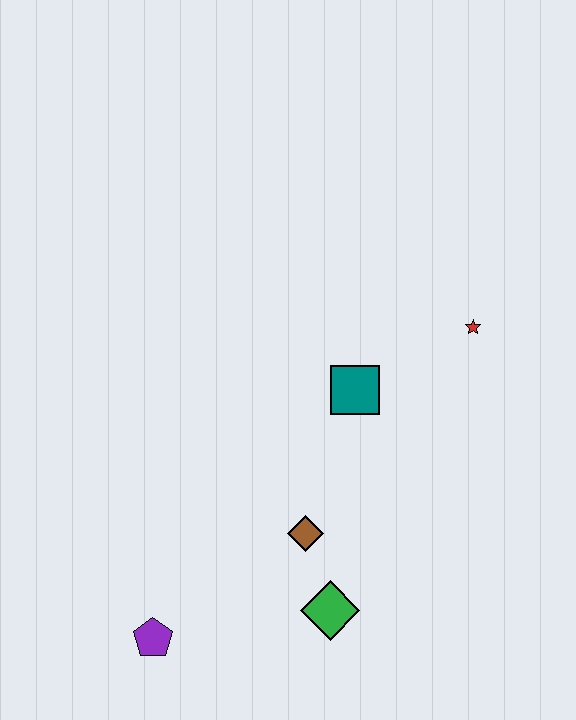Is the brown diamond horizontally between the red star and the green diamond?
No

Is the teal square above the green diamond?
Yes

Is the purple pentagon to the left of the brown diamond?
Yes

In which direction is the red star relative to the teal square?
The red star is to the right of the teal square.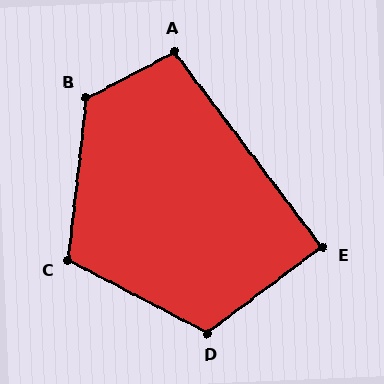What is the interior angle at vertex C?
Approximately 111 degrees (obtuse).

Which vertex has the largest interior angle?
B, at approximately 124 degrees.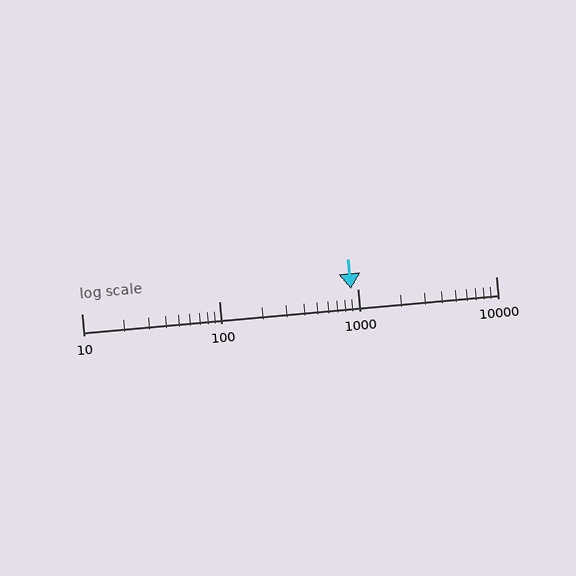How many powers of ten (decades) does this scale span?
The scale spans 3 decades, from 10 to 10000.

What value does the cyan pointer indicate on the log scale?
The pointer indicates approximately 900.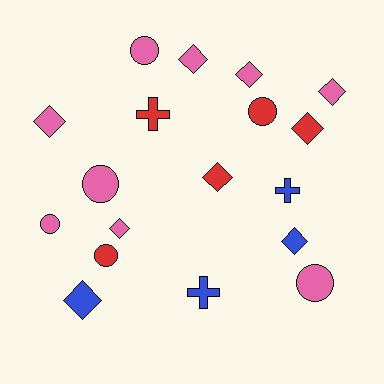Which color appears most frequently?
Pink, with 9 objects.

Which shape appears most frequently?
Diamond, with 9 objects.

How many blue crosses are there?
There are 2 blue crosses.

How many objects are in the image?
There are 18 objects.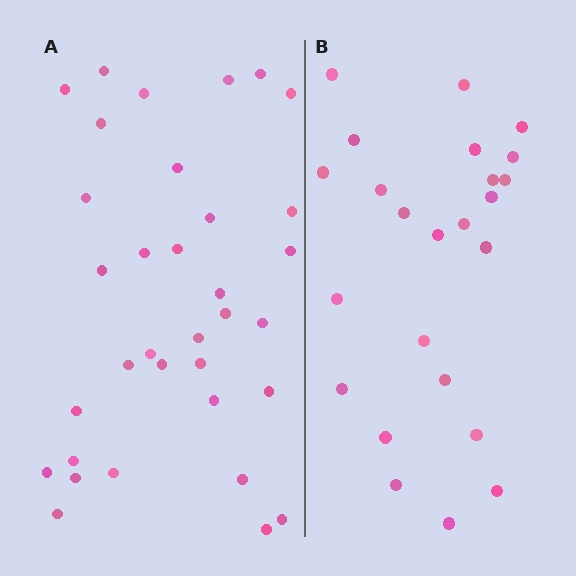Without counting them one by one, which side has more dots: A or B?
Region A (the left region) has more dots.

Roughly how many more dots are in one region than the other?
Region A has roughly 10 or so more dots than region B.